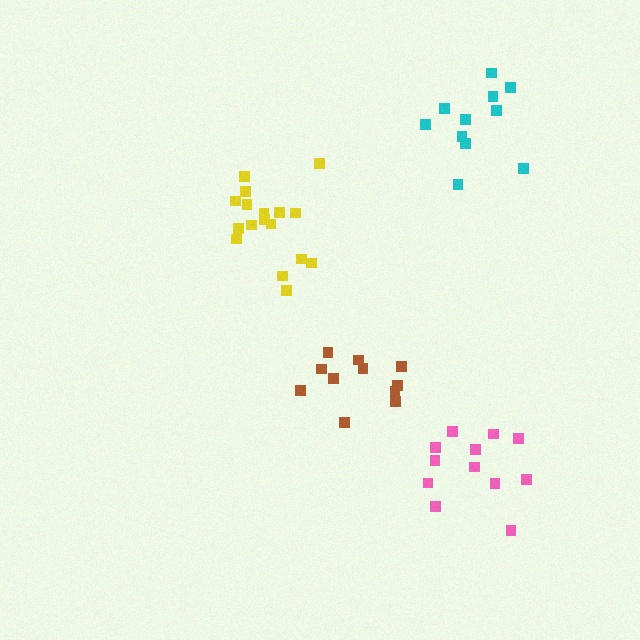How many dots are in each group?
Group 1: 17 dots, Group 2: 12 dots, Group 3: 11 dots, Group 4: 11 dots (51 total).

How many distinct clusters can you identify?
There are 4 distinct clusters.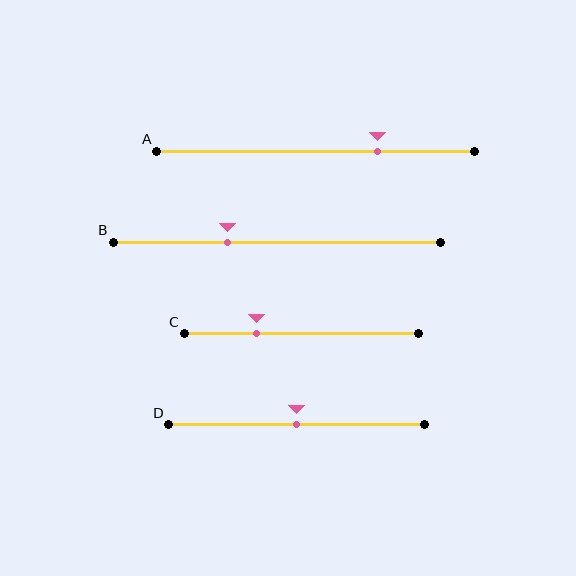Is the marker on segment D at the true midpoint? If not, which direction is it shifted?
Yes, the marker on segment D is at the true midpoint.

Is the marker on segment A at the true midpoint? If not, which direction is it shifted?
No, the marker on segment A is shifted to the right by about 19% of the segment length.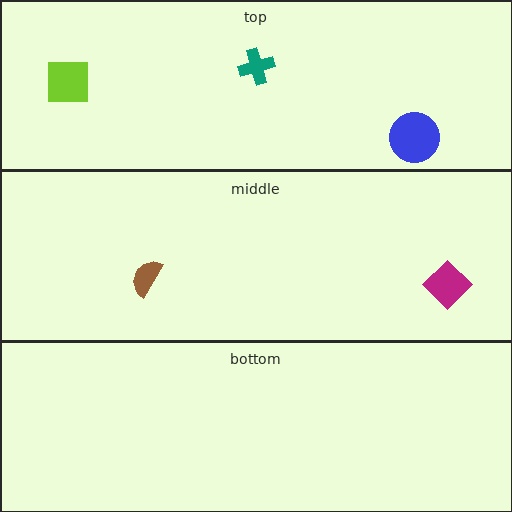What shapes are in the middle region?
The brown semicircle, the magenta diamond.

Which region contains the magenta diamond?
The middle region.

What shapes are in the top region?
The teal cross, the lime square, the blue circle.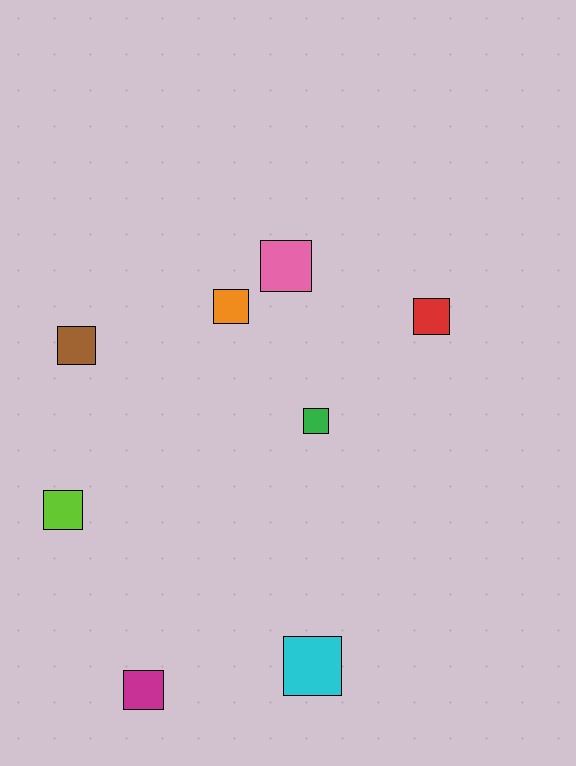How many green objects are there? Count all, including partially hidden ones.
There is 1 green object.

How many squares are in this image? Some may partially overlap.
There are 8 squares.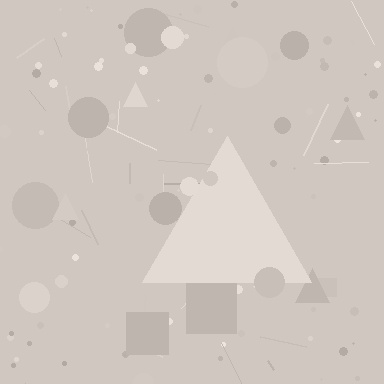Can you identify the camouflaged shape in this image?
The camouflaged shape is a triangle.